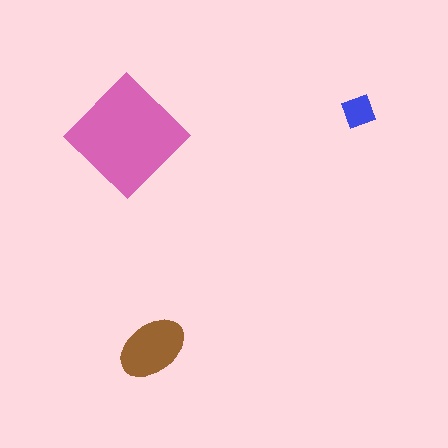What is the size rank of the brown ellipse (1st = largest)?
2nd.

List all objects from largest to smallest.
The pink diamond, the brown ellipse, the blue diamond.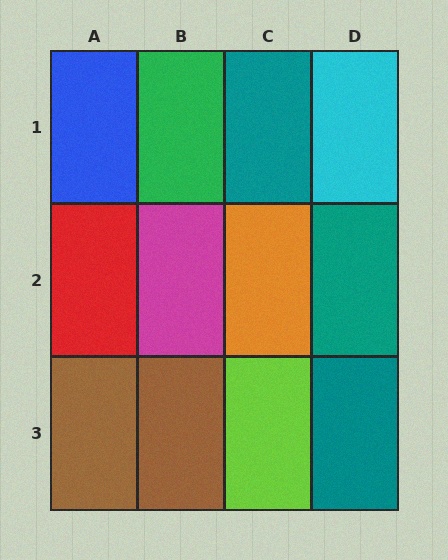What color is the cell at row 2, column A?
Red.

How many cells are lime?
1 cell is lime.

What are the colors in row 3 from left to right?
Brown, brown, lime, teal.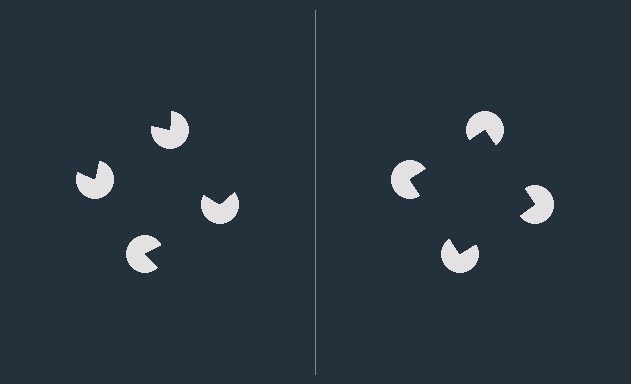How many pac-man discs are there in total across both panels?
8 — 4 on each side.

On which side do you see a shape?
An illusory square appears on the right side. On the left side the wedge cuts are rotated, so no coherent shape forms.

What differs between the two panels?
The pac-man discs are positioned identically on both sides; only the wedge orientations differ. On the right they align to a square; on the left they are misaligned.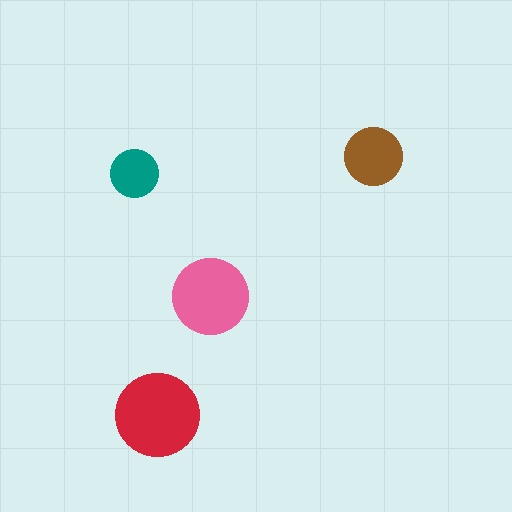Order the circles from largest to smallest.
the red one, the pink one, the brown one, the teal one.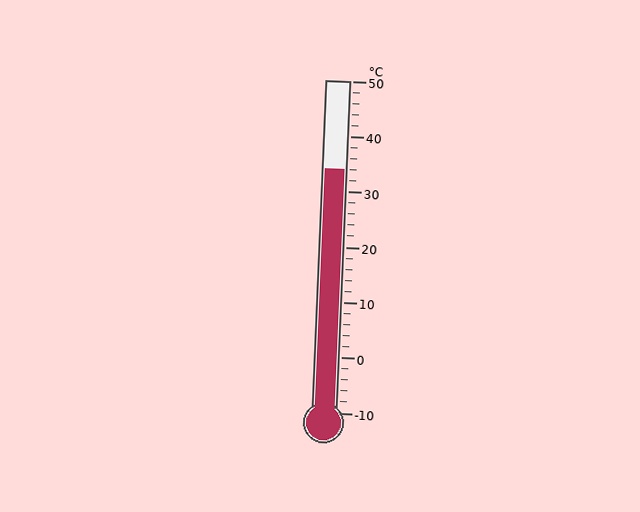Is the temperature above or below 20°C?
The temperature is above 20°C.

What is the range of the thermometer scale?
The thermometer scale ranges from -10°C to 50°C.